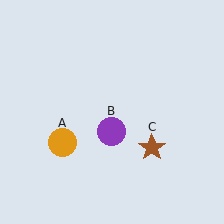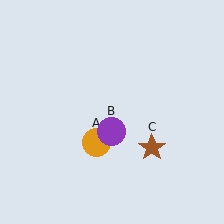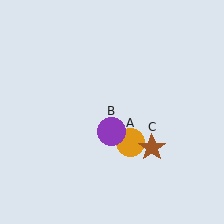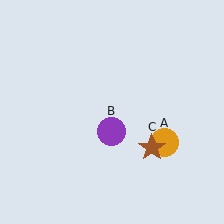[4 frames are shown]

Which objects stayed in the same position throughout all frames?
Purple circle (object B) and brown star (object C) remained stationary.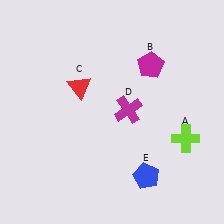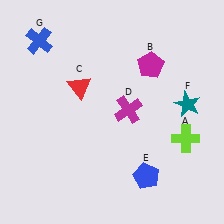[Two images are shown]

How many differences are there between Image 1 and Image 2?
There are 2 differences between the two images.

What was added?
A teal star (F), a blue cross (G) were added in Image 2.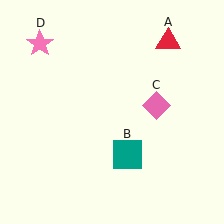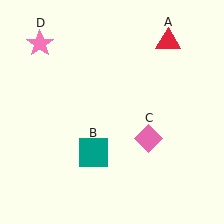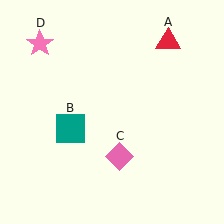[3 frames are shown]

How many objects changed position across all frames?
2 objects changed position: teal square (object B), pink diamond (object C).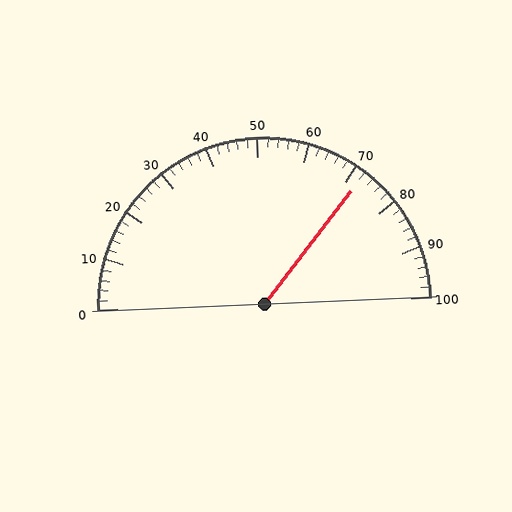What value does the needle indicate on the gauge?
The needle indicates approximately 72.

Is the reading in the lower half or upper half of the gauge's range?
The reading is in the upper half of the range (0 to 100).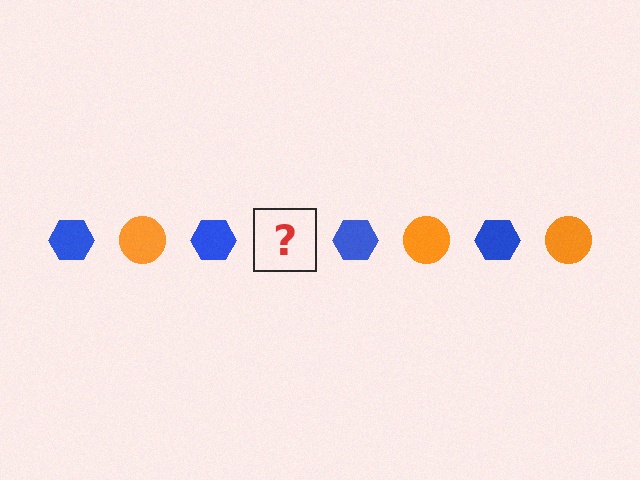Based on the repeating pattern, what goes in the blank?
The blank should be an orange circle.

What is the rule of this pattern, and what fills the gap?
The rule is that the pattern alternates between blue hexagon and orange circle. The gap should be filled with an orange circle.